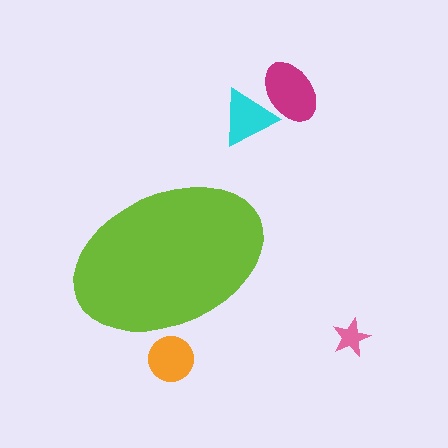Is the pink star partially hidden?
No, the pink star is fully visible.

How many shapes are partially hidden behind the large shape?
1 shape is partially hidden.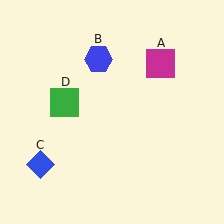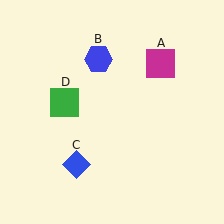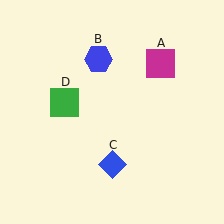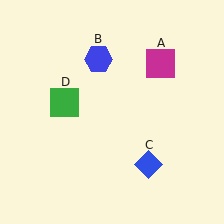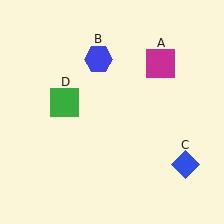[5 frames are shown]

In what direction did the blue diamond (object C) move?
The blue diamond (object C) moved right.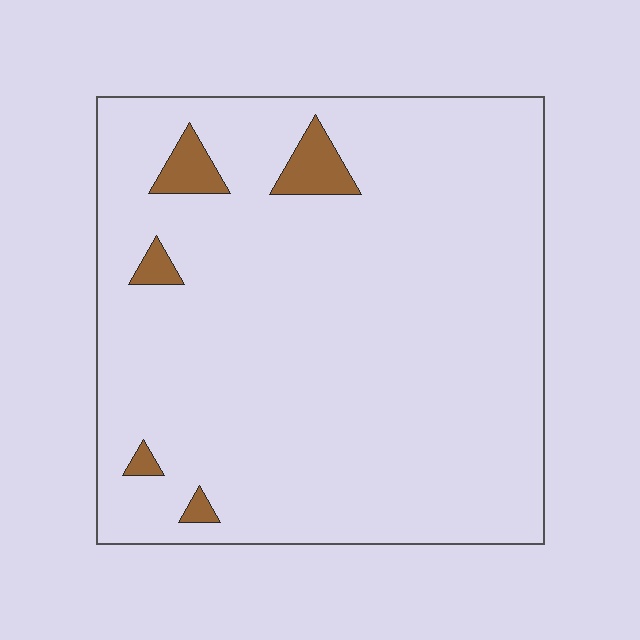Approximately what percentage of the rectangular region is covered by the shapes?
Approximately 5%.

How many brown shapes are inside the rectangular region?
5.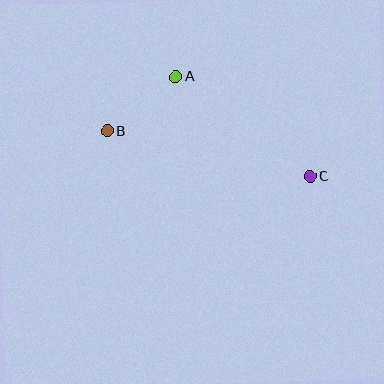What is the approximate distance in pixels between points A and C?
The distance between A and C is approximately 167 pixels.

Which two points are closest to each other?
Points A and B are closest to each other.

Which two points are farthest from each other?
Points B and C are farthest from each other.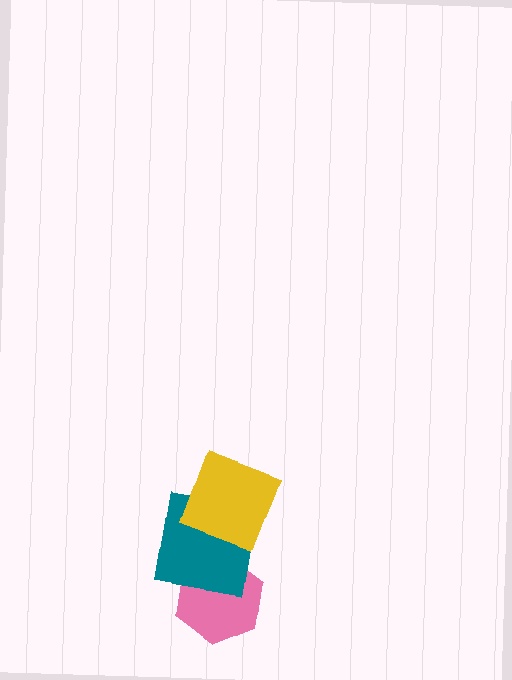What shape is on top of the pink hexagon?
The teal square is on top of the pink hexagon.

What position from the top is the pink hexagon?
The pink hexagon is 3rd from the top.